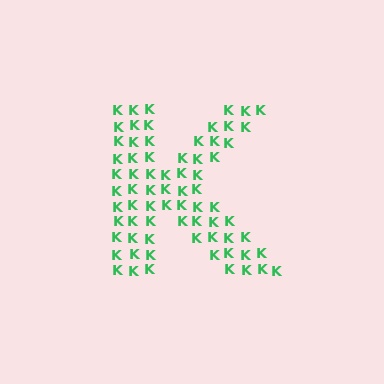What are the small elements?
The small elements are letter K's.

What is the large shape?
The large shape is the letter K.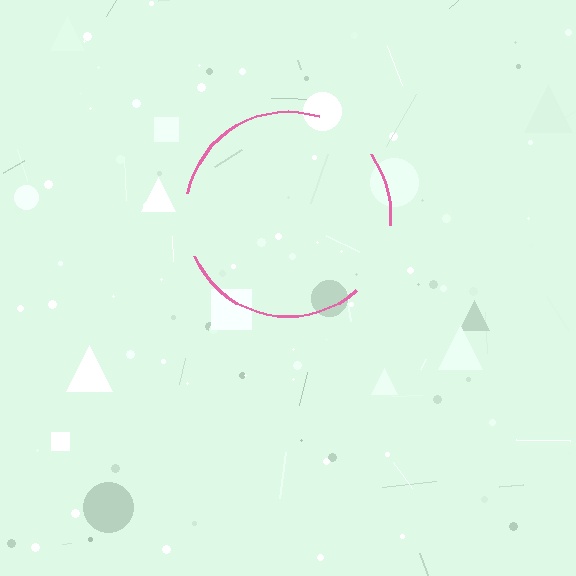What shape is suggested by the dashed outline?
The dashed outline suggests a circle.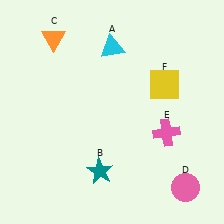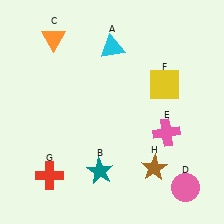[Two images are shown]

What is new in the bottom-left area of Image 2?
A red cross (G) was added in the bottom-left area of Image 2.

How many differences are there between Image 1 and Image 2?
There are 2 differences between the two images.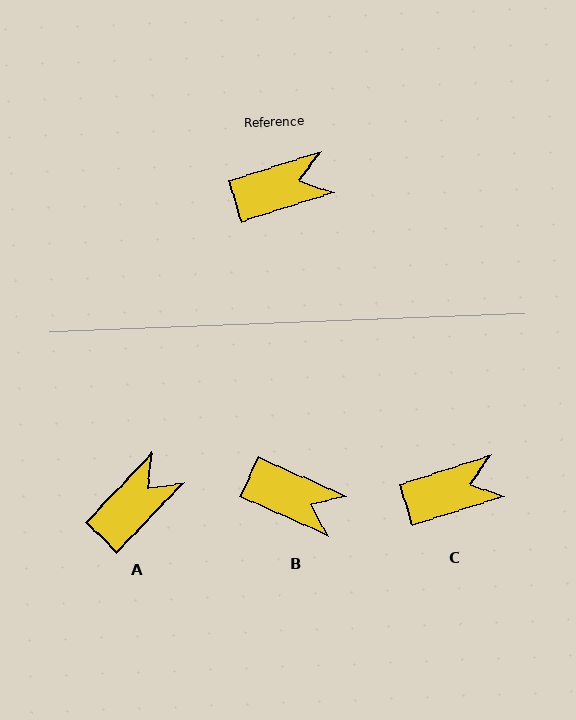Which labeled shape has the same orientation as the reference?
C.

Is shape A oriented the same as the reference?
No, it is off by about 29 degrees.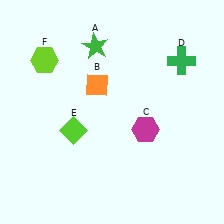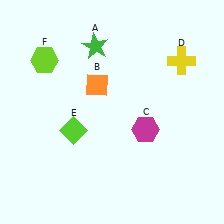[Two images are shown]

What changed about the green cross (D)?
In Image 1, D is green. In Image 2, it changed to yellow.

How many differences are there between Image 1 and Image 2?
There is 1 difference between the two images.